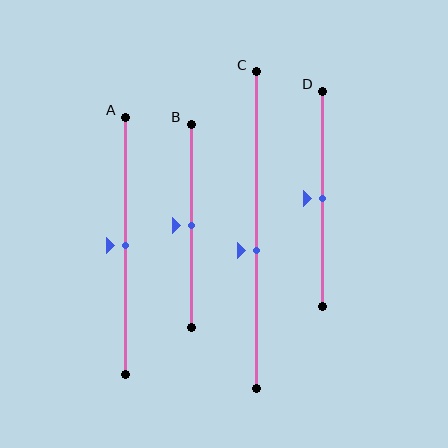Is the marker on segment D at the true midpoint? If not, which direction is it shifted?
Yes, the marker on segment D is at the true midpoint.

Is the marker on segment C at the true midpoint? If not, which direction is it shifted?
No, the marker on segment C is shifted downward by about 7% of the segment length.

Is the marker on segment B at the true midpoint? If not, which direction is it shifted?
Yes, the marker on segment B is at the true midpoint.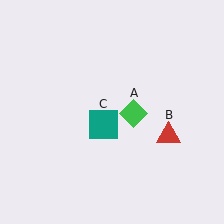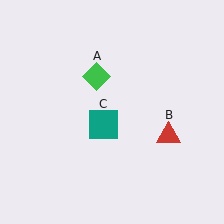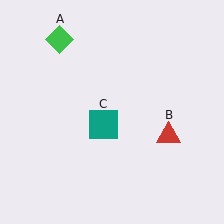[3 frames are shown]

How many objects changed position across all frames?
1 object changed position: green diamond (object A).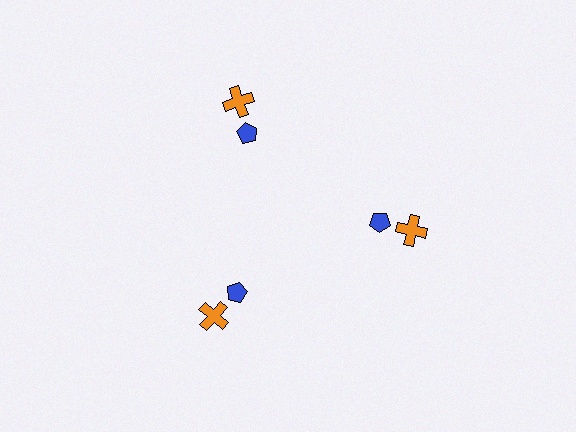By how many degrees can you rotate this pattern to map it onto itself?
The pattern maps onto itself every 120 degrees of rotation.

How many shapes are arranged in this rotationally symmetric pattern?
There are 6 shapes, arranged in 3 groups of 2.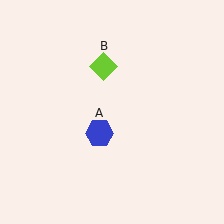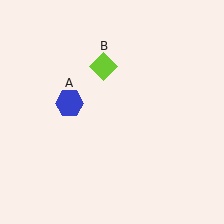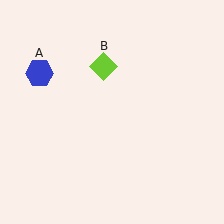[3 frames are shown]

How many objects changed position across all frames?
1 object changed position: blue hexagon (object A).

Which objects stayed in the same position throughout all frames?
Lime diamond (object B) remained stationary.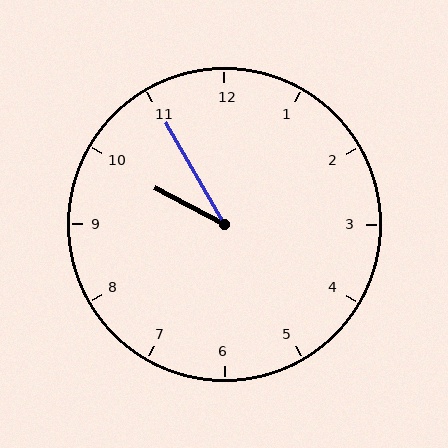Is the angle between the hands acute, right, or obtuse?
It is acute.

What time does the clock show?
9:55.